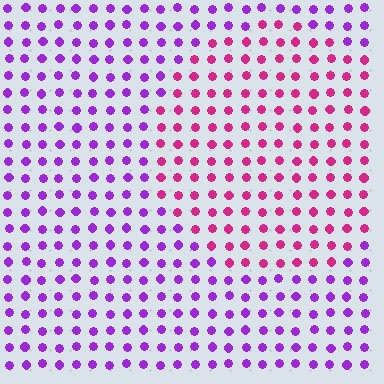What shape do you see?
I see a circle.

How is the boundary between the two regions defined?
The boundary is defined purely by a slight shift in hue (about 46 degrees). Spacing, size, and orientation are identical on both sides.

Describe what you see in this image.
The image is filled with small purple elements in a uniform arrangement. A circle-shaped region is visible where the elements are tinted to a slightly different hue, forming a subtle color boundary.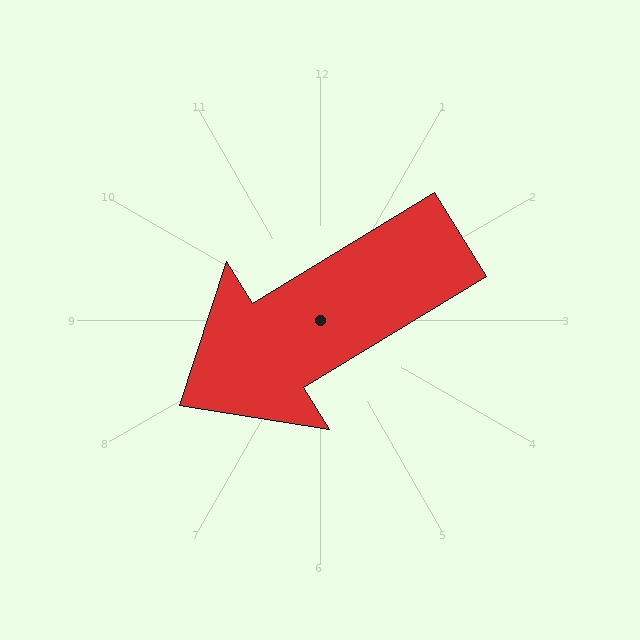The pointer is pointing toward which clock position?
Roughly 8 o'clock.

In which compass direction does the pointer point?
Southwest.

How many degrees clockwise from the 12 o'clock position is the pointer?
Approximately 239 degrees.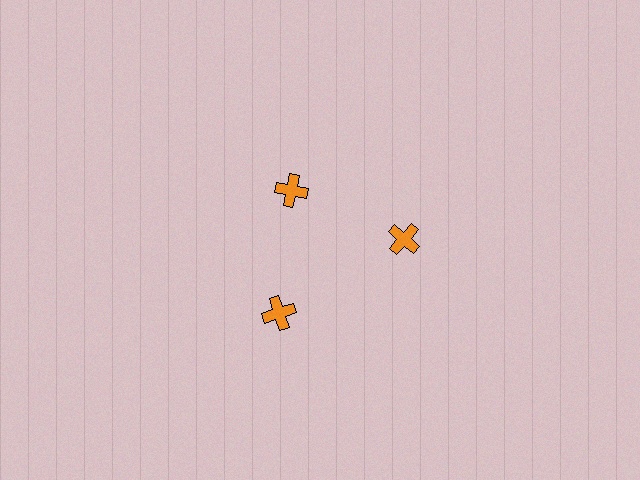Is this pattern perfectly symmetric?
No. The 3 orange crosses are arranged in a ring, but one element near the 11 o'clock position is pulled inward toward the center, breaking the 3-fold rotational symmetry.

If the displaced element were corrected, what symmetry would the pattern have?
It would have 3-fold rotational symmetry — the pattern would map onto itself every 120 degrees.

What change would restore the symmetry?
The symmetry would be restored by moving it outward, back onto the ring so that all 3 crosses sit at equal angles and equal distance from the center.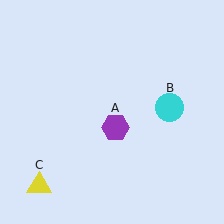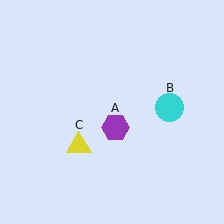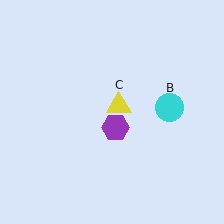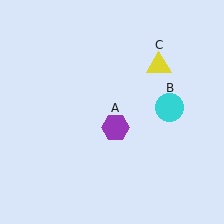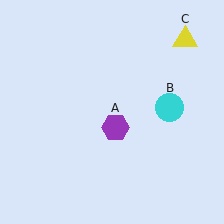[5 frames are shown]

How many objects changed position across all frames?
1 object changed position: yellow triangle (object C).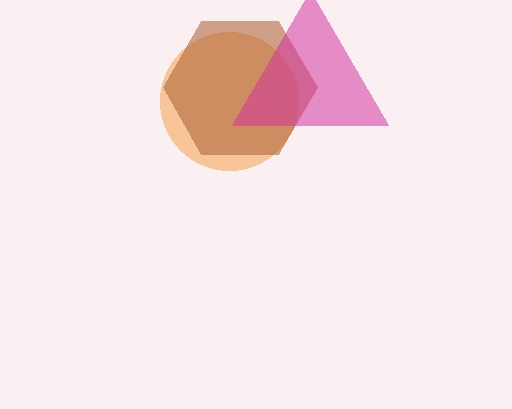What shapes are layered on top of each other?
The layered shapes are: an orange circle, a brown hexagon, a magenta triangle.